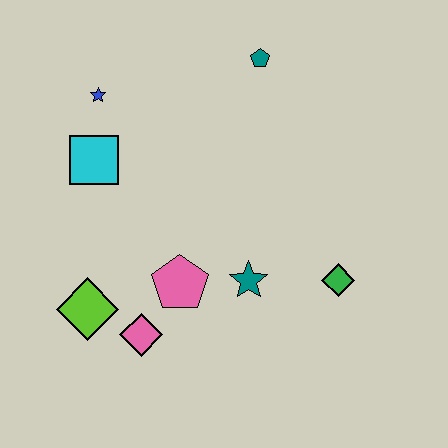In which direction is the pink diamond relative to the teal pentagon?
The pink diamond is below the teal pentagon.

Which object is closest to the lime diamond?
The pink diamond is closest to the lime diamond.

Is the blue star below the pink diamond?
No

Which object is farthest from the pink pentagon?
The teal pentagon is farthest from the pink pentagon.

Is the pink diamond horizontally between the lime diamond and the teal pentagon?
Yes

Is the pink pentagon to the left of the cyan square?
No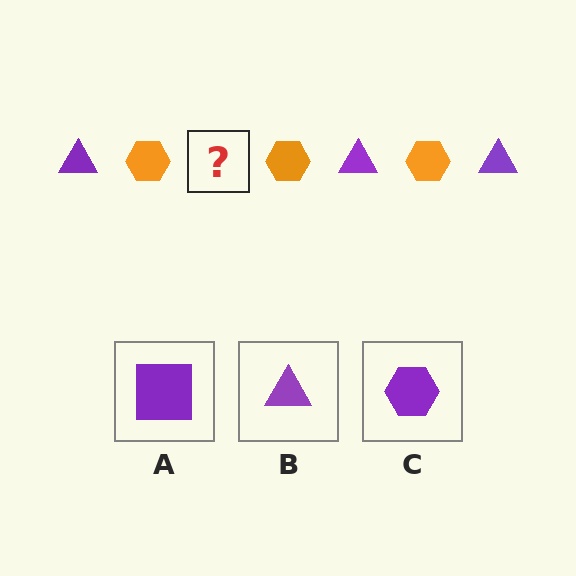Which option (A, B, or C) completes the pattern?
B.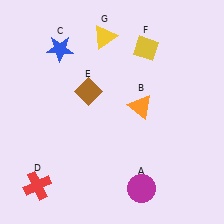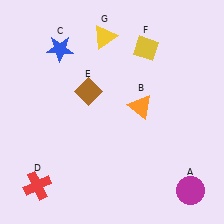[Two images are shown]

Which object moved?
The magenta circle (A) moved right.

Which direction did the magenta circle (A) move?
The magenta circle (A) moved right.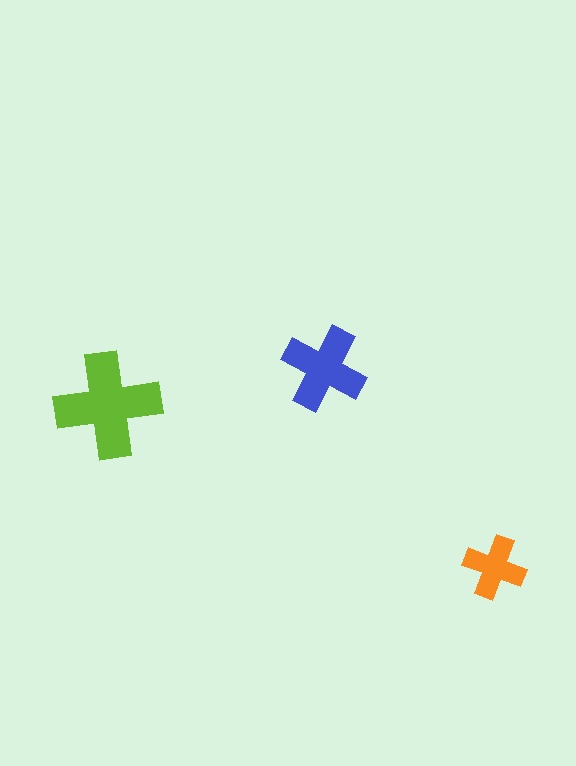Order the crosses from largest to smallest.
the lime one, the blue one, the orange one.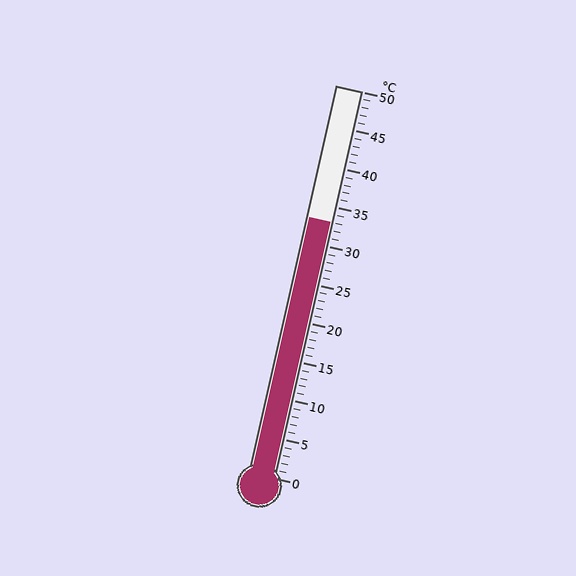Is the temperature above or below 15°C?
The temperature is above 15°C.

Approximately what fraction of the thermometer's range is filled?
The thermometer is filled to approximately 65% of its range.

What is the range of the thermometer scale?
The thermometer scale ranges from 0°C to 50°C.